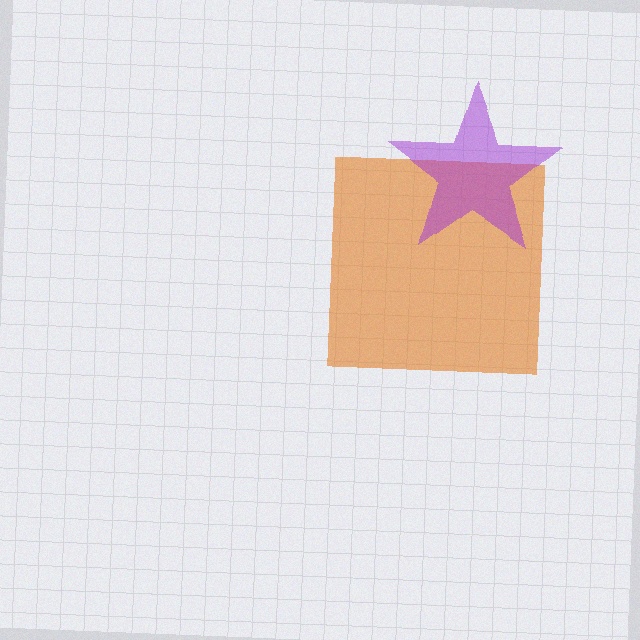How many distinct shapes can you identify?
There are 2 distinct shapes: an orange square, a purple star.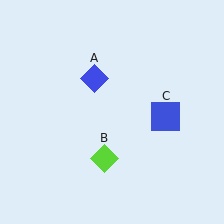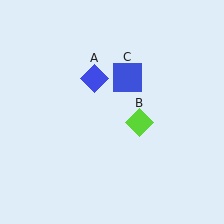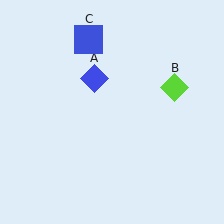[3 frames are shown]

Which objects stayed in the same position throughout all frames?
Blue diamond (object A) remained stationary.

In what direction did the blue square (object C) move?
The blue square (object C) moved up and to the left.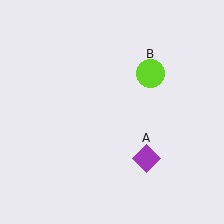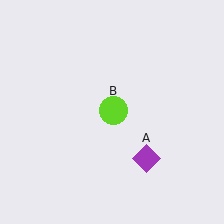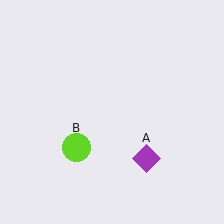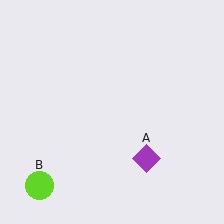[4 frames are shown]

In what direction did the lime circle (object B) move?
The lime circle (object B) moved down and to the left.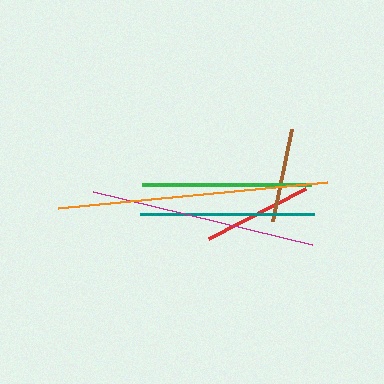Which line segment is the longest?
The orange line is the longest at approximately 269 pixels.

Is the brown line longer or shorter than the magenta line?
The magenta line is longer than the brown line.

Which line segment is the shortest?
The brown line is the shortest at approximately 94 pixels.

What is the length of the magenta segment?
The magenta segment is approximately 225 pixels long.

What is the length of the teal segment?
The teal segment is approximately 175 pixels long.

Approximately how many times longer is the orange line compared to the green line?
The orange line is approximately 1.6 times the length of the green line.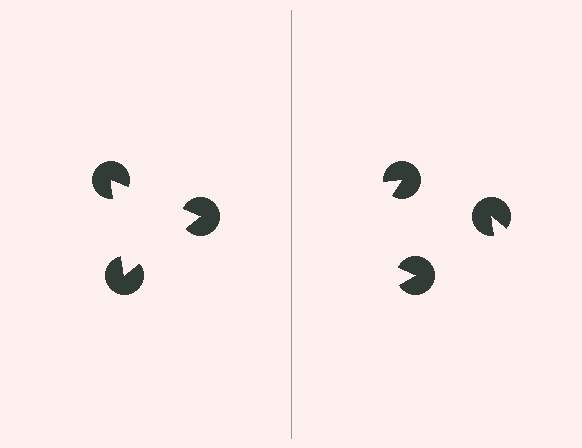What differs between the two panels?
The pac-man discs are positioned identically on both sides; only the wedge orientations differ. On the left they align to a triangle; on the right they are misaligned.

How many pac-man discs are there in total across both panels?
6 — 3 on each side.